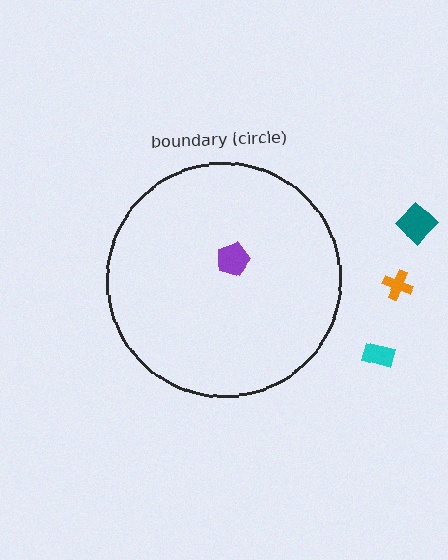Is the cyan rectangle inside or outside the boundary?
Outside.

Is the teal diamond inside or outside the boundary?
Outside.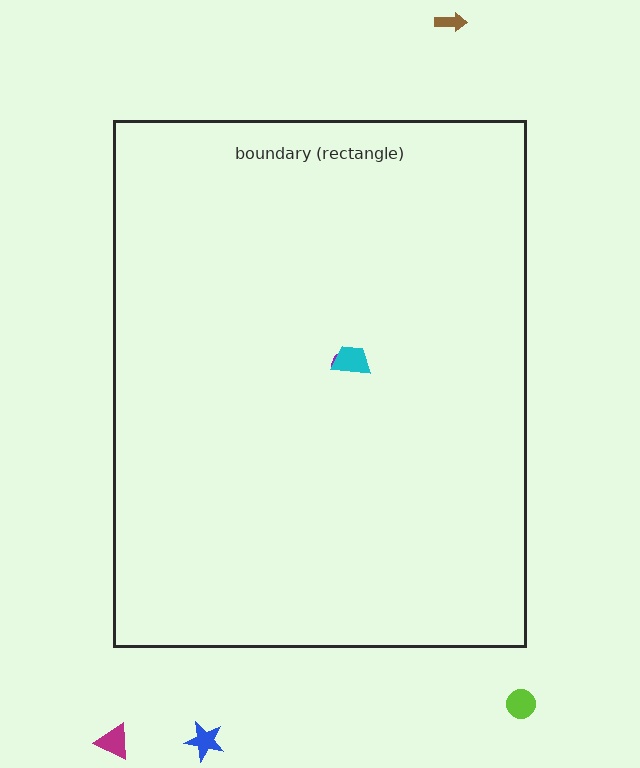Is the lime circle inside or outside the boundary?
Outside.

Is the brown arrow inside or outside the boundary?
Outside.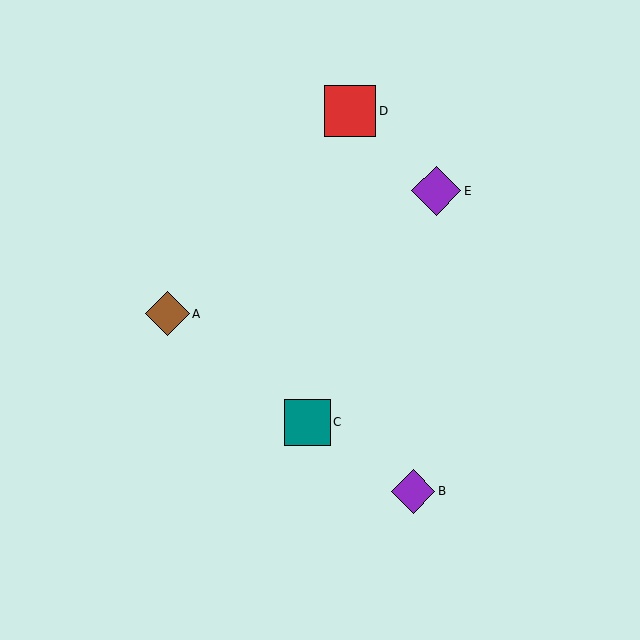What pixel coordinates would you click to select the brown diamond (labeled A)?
Click at (167, 314) to select the brown diamond A.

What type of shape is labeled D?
Shape D is a red square.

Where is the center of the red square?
The center of the red square is at (350, 111).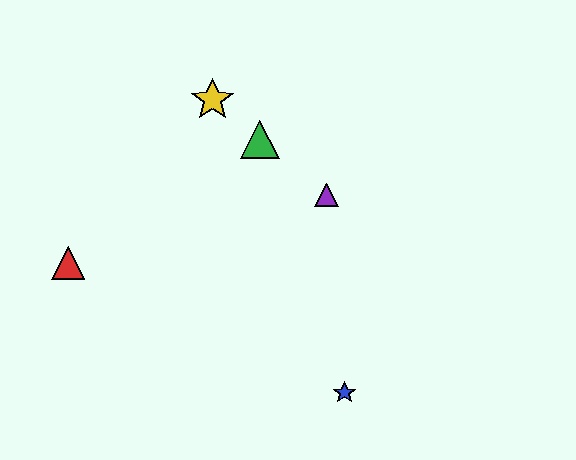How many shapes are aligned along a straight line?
3 shapes (the green triangle, the yellow star, the purple triangle) are aligned along a straight line.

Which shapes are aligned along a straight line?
The green triangle, the yellow star, the purple triangle are aligned along a straight line.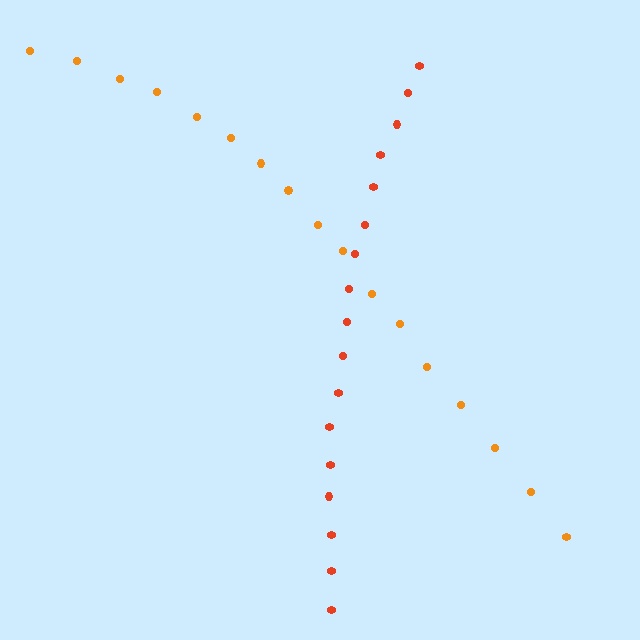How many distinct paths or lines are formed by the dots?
There are 2 distinct paths.